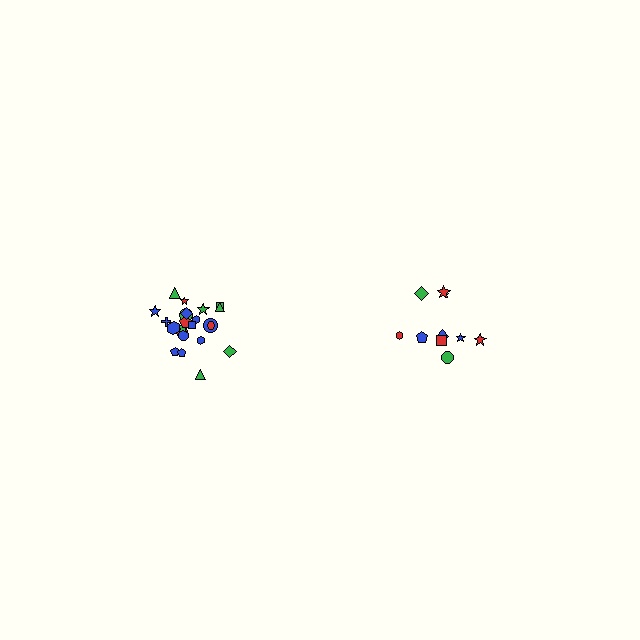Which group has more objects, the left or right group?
The left group.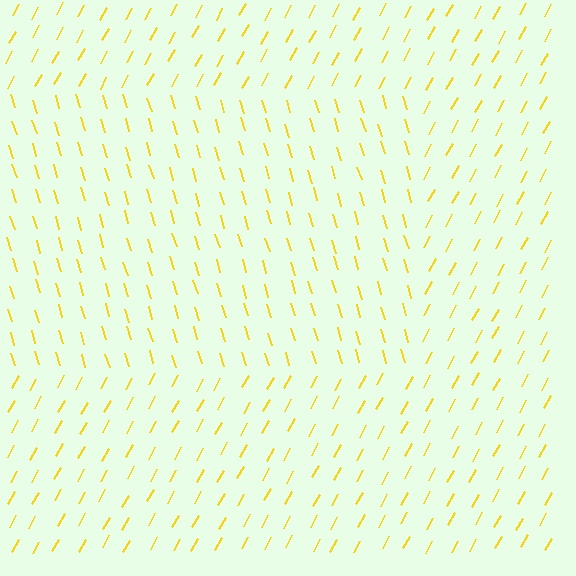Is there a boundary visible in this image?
Yes, there is a texture boundary formed by a change in line orientation.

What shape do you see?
I see a rectangle.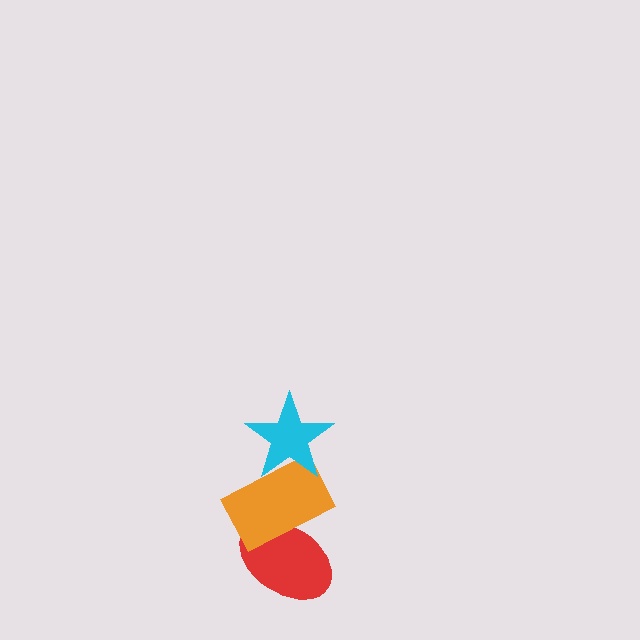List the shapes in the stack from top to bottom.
From top to bottom: the cyan star, the orange rectangle, the red ellipse.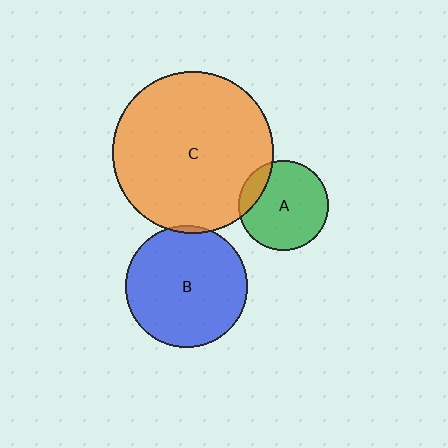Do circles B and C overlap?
Yes.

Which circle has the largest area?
Circle C (orange).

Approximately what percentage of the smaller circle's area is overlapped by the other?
Approximately 5%.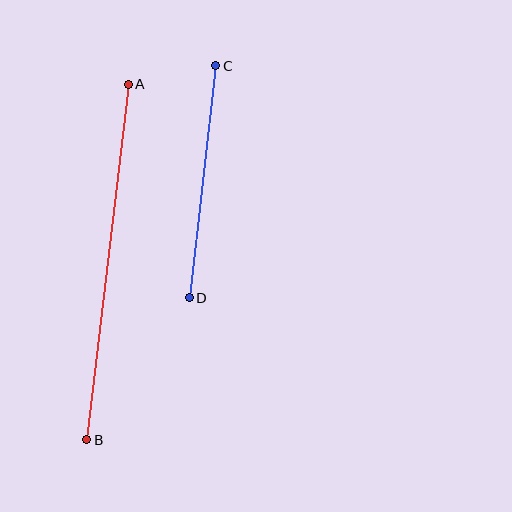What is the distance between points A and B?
The distance is approximately 358 pixels.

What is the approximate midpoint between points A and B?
The midpoint is at approximately (108, 262) pixels.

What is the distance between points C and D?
The distance is approximately 233 pixels.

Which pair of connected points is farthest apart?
Points A and B are farthest apart.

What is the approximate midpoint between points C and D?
The midpoint is at approximately (202, 182) pixels.